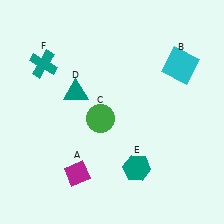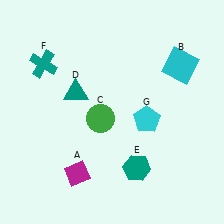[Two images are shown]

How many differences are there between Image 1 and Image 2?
There is 1 difference between the two images.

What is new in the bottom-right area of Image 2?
A cyan pentagon (G) was added in the bottom-right area of Image 2.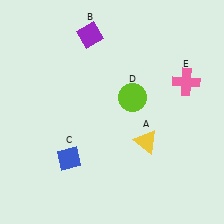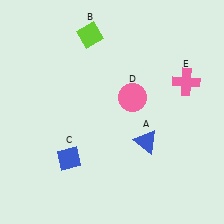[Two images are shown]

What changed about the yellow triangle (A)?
In Image 1, A is yellow. In Image 2, it changed to blue.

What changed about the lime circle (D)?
In Image 1, D is lime. In Image 2, it changed to pink.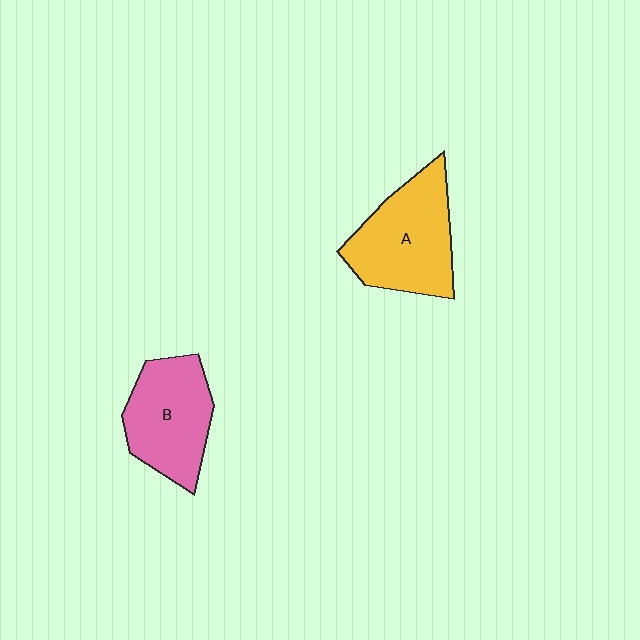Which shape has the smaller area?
Shape B (pink).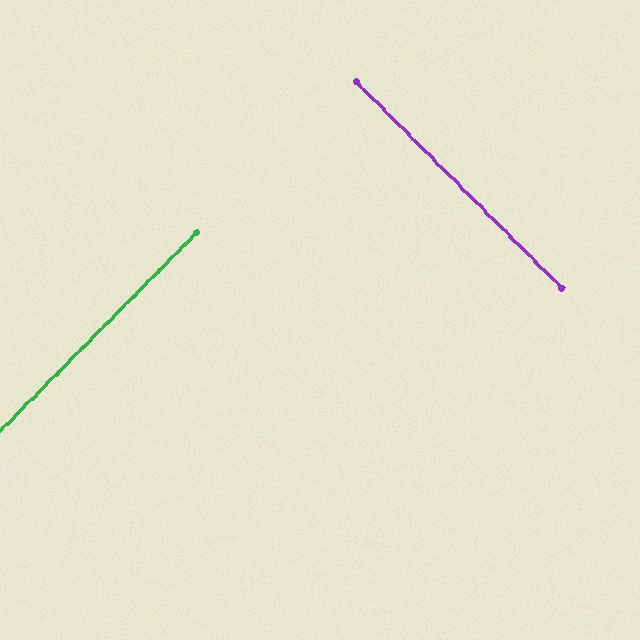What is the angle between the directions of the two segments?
Approximately 90 degrees.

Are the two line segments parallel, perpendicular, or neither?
Perpendicular — they meet at approximately 90°.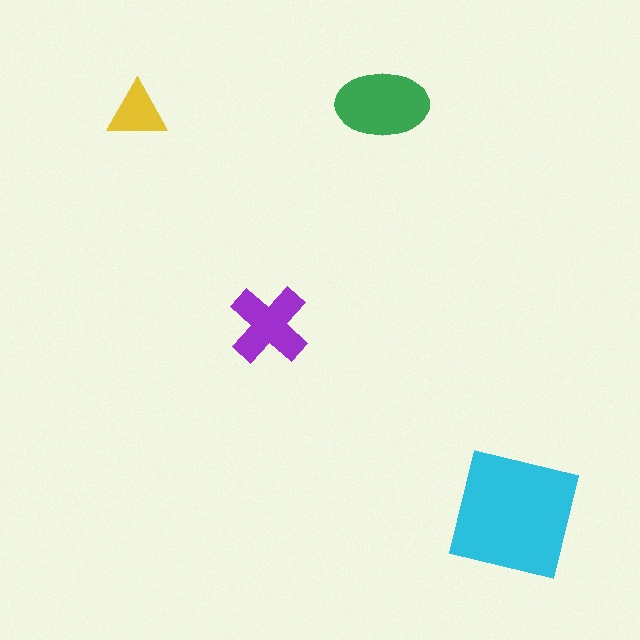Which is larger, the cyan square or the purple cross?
The cyan square.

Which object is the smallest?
The yellow triangle.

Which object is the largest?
The cyan square.